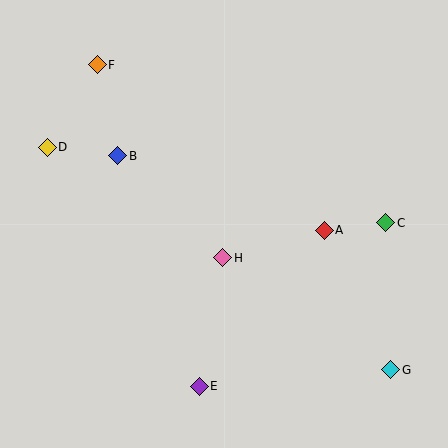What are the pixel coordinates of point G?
Point G is at (391, 370).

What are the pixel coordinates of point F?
Point F is at (97, 65).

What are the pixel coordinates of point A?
Point A is at (324, 230).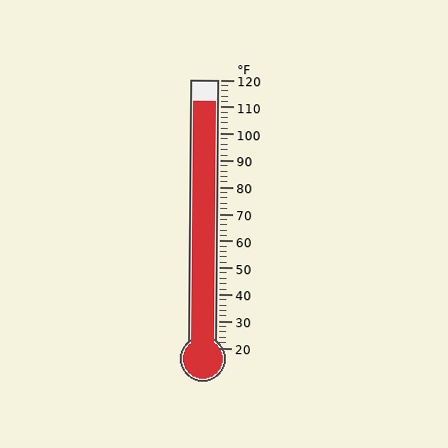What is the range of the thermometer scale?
The thermometer scale ranges from 20°F to 120°F.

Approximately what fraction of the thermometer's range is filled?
The thermometer is filled to approximately 90% of its range.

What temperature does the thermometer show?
The thermometer shows approximately 112°F.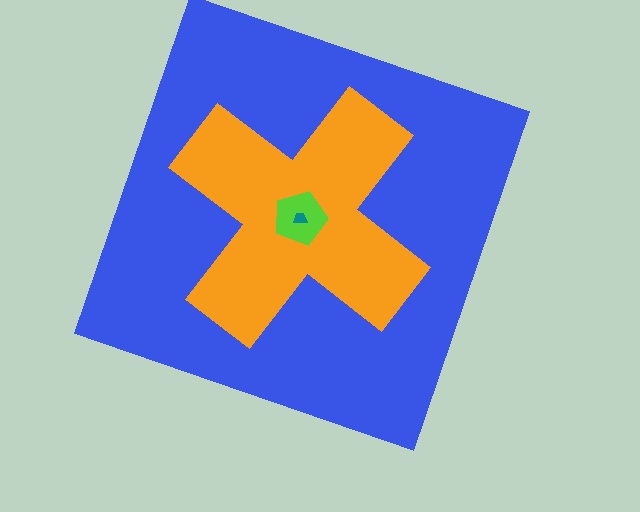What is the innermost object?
The teal trapezoid.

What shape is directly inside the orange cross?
The lime pentagon.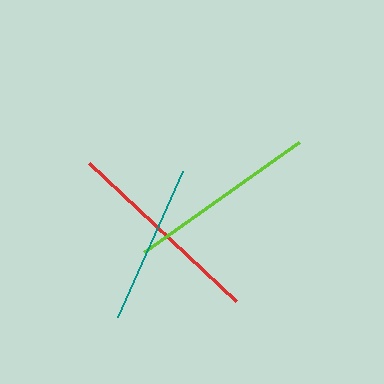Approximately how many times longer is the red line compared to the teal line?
The red line is approximately 1.3 times the length of the teal line.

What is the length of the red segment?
The red segment is approximately 202 pixels long.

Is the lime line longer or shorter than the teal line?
The lime line is longer than the teal line.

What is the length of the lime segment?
The lime segment is approximately 190 pixels long.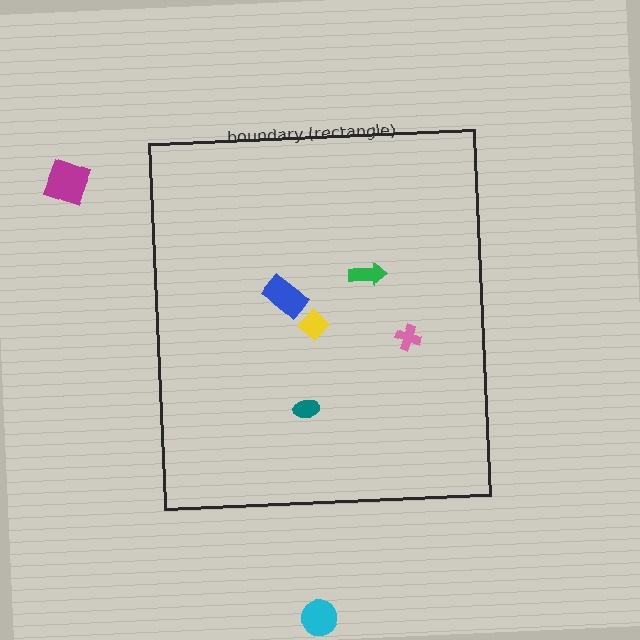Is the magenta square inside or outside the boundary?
Outside.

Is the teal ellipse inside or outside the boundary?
Inside.